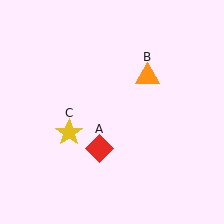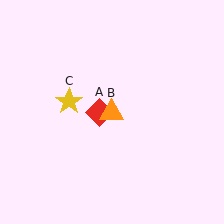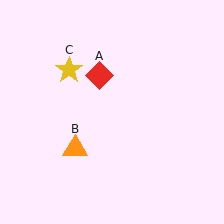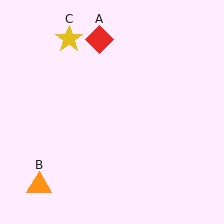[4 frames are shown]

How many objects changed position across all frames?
3 objects changed position: red diamond (object A), orange triangle (object B), yellow star (object C).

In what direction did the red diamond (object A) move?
The red diamond (object A) moved up.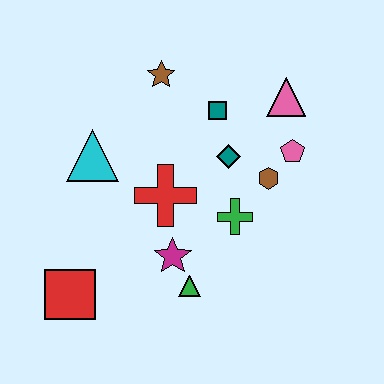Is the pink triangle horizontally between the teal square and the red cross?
No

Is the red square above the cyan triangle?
No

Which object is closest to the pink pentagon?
The brown hexagon is closest to the pink pentagon.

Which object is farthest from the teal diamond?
The red square is farthest from the teal diamond.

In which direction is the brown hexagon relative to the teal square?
The brown hexagon is below the teal square.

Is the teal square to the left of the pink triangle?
Yes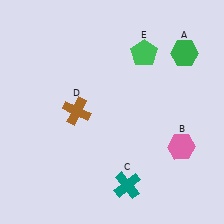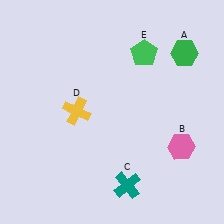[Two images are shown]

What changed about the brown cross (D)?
In Image 1, D is brown. In Image 2, it changed to yellow.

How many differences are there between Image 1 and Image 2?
There is 1 difference between the two images.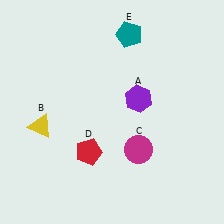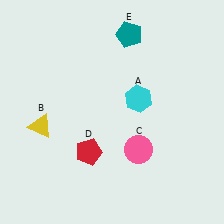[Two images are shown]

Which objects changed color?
A changed from purple to cyan. C changed from magenta to pink.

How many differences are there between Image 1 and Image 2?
There are 2 differences between the two images.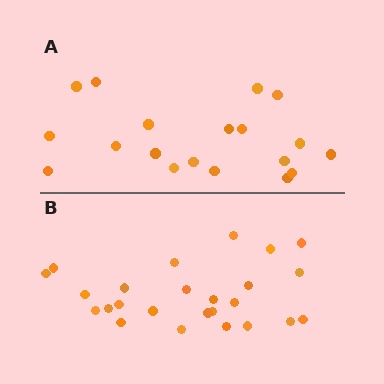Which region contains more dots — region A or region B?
Region B (the bottom region) has more dots.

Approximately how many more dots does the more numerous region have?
Region B has about 6 more dots than region A.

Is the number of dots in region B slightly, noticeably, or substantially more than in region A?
Region B has noticeably more, but not dramatically so. The ratio is roughly 1.3 to 1.